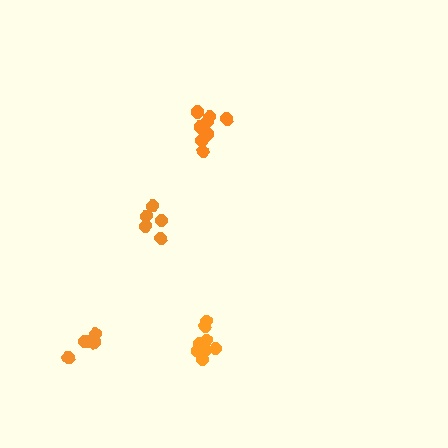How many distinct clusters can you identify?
There are 4 distinct clusters.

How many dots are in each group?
Group 1: 9 dots, Group 2: 8 dots, Group 3: 5 dots, Group 4: 5 dots (27 total).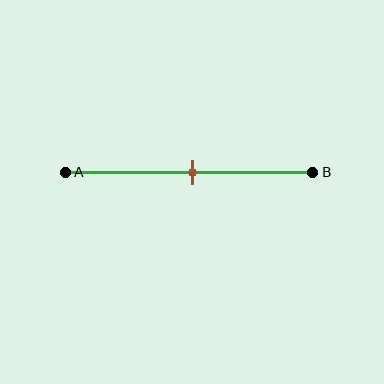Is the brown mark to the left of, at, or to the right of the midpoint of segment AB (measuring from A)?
The brown mark is approximately at the midpoint of segment AB.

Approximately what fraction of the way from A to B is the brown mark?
The brown mark is approximately 50% of the way from A to B.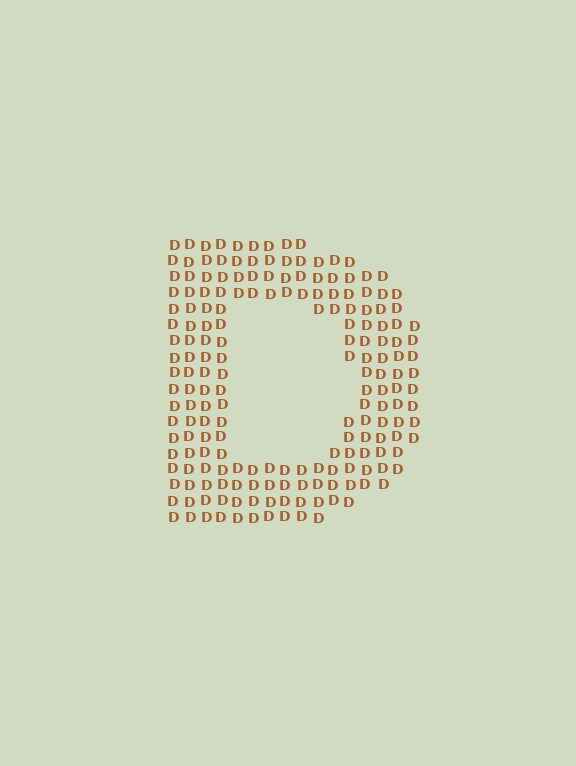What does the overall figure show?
The overall figure shows the letter D.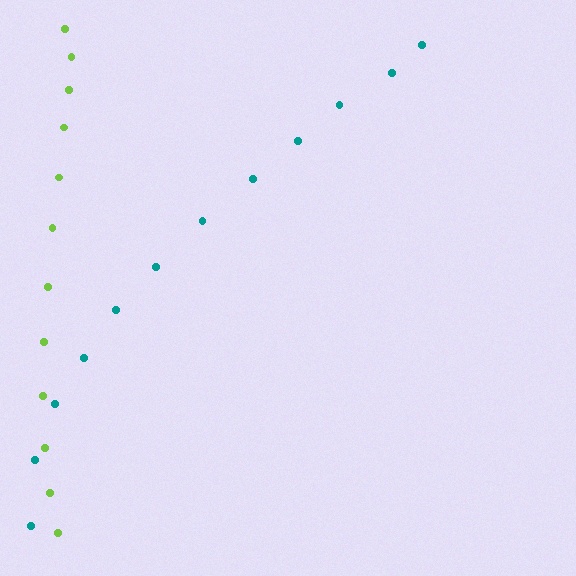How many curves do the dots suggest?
There are 2 distinct paths.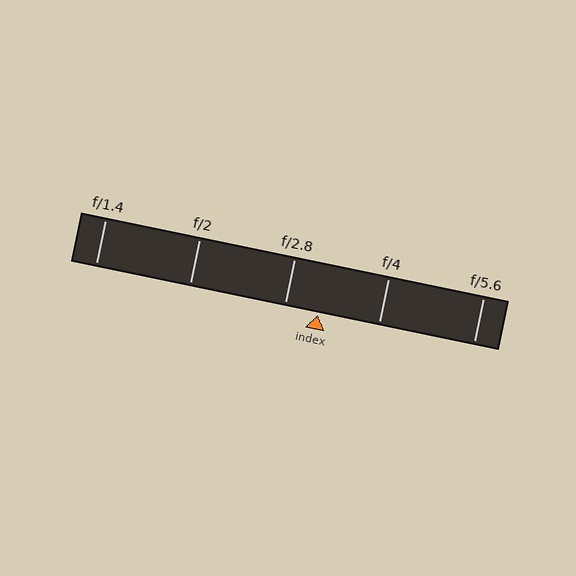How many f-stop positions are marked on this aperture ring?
There are 5 f-stop positions marked.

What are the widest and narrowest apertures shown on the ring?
The widest aperture shown is f/1.4 and the narrowest is f/5.6.